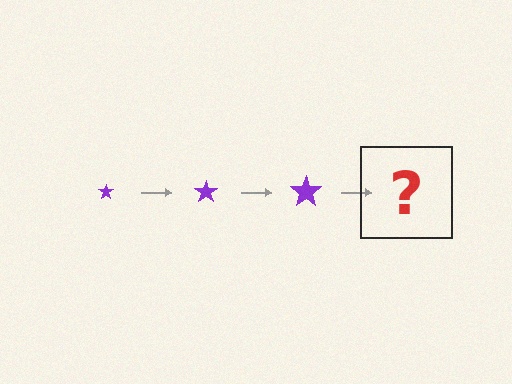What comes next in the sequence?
The next element should be a purple star, larger than the previous one.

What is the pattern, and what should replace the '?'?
The pattern is that the star gets progressively larger each step. The '?' should be a purple star, larger than the previous one.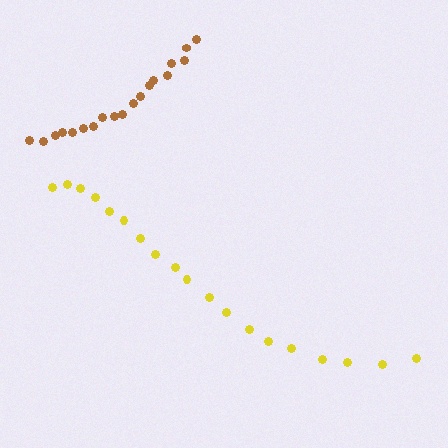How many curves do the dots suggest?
There are 2 distinct paths.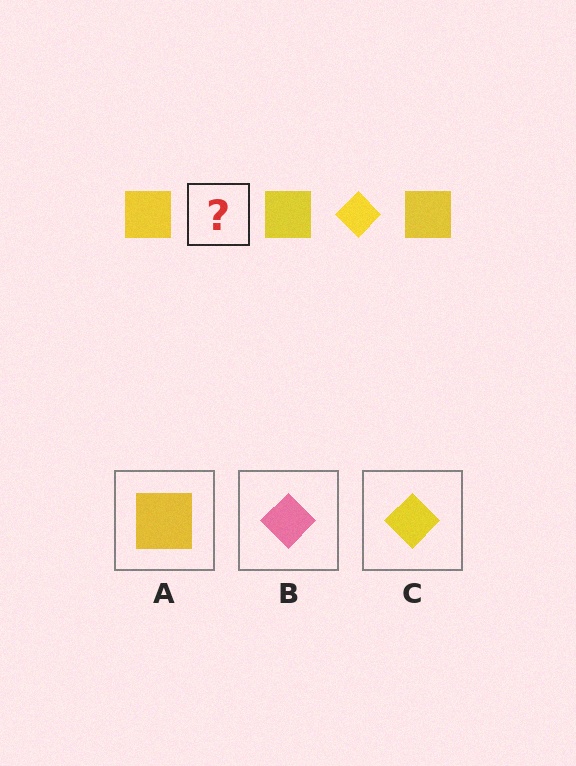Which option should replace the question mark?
Option C.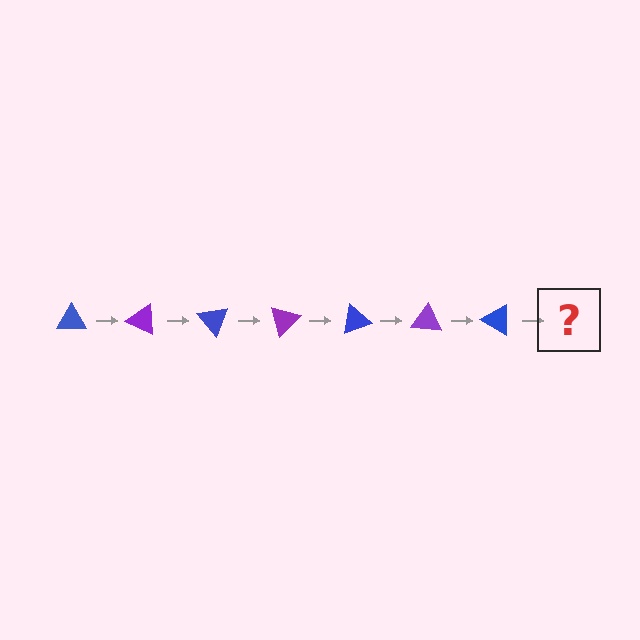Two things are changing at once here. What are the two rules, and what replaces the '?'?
The two rules are that it rotates 25 degrees each step and the color cycles through blue and purple. The '?' should be a purple triangle, rotated 175 degrees from the start.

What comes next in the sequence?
The next element should be a purple triangle, rotated 175 degrees from the start.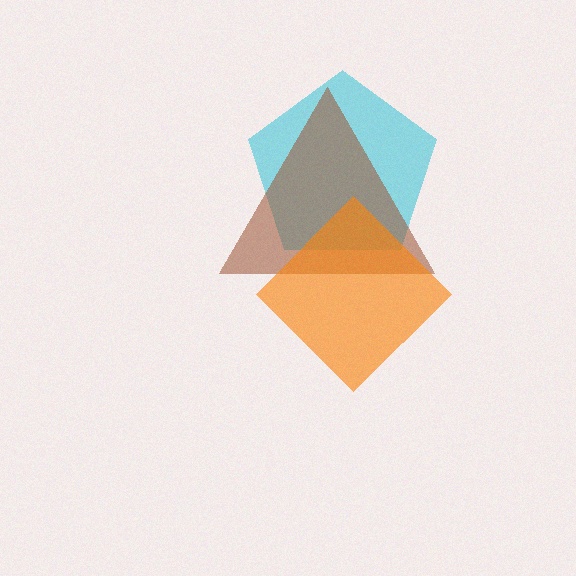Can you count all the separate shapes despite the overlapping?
Yes, there are 3 separate shapes.